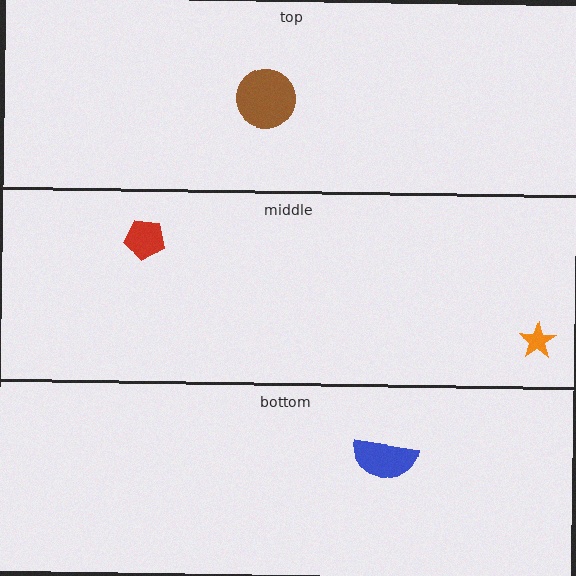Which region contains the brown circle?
The top region.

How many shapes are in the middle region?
2.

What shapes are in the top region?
The brown circle.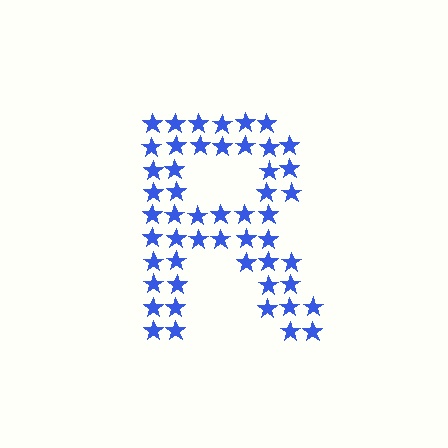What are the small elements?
The small elements are stars.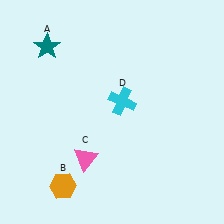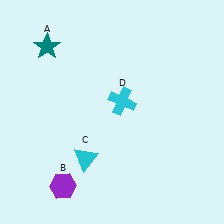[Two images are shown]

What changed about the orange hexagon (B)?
In Image 1, B is orange. In Image 2, it changed to purple.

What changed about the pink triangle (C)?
In Image 1, C is pink. In Image 2, it changed to cyan.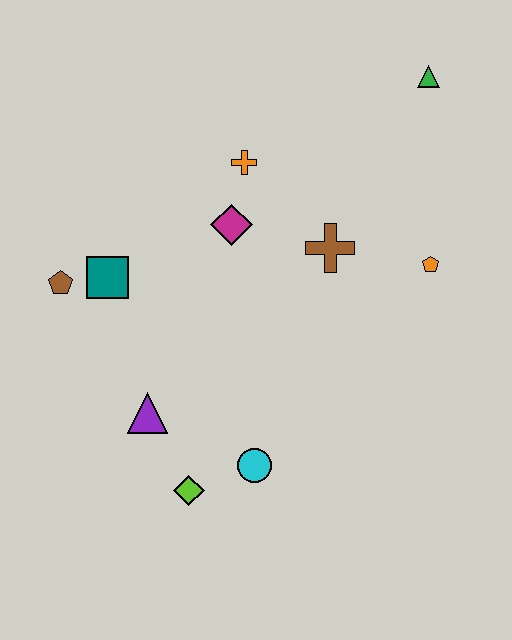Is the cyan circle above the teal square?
No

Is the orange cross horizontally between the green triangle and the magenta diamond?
Yes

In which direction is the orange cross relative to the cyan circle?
The orange cross is above the cyan circle.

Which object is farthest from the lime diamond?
The green triangle is farthest from the lime diamond.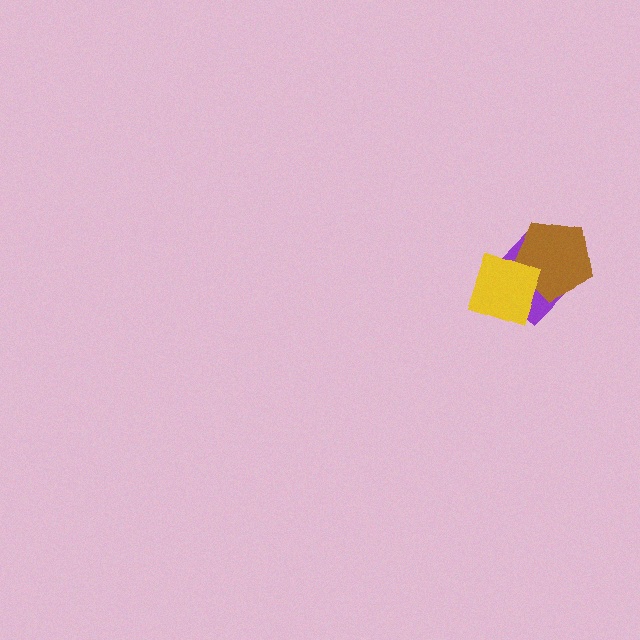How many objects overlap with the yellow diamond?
2 objects overlap with the yellow diamond.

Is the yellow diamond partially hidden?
No, no other shape covers it.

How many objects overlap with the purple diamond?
2 objects overlap with the purple diamond.